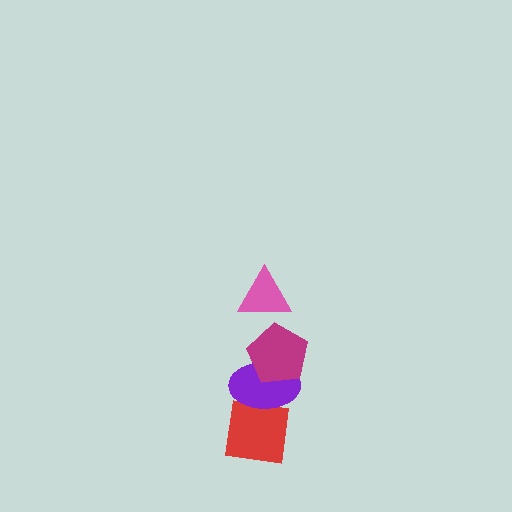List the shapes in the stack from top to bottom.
From top to bottom: the pink triangle, the magenta pentagon, the purple ellipse, the red square.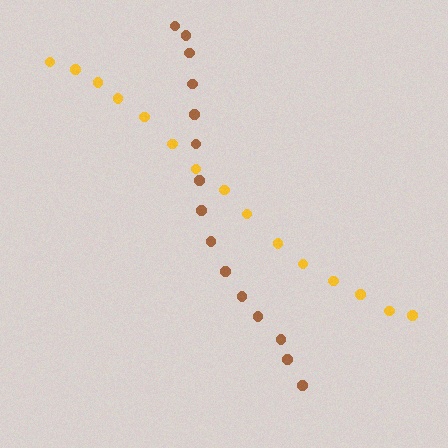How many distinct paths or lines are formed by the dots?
There are 2 distinct paths.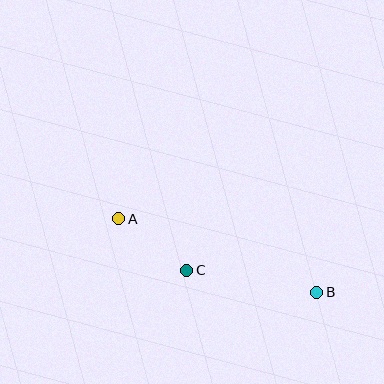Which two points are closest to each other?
Points A and C are closest to each other.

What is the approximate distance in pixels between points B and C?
The distance between B and C is approximately 132 pixels.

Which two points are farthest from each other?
Points A and B are farthest from each other.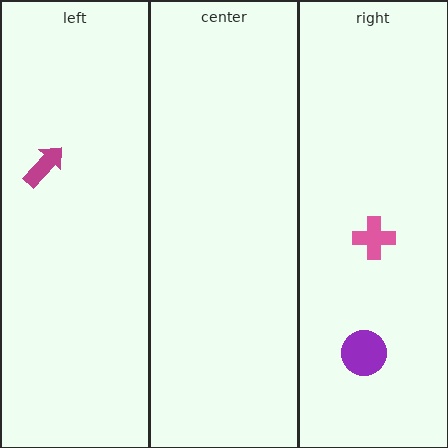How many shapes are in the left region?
1.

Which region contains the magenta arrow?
The left region.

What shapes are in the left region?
The magenta arrow.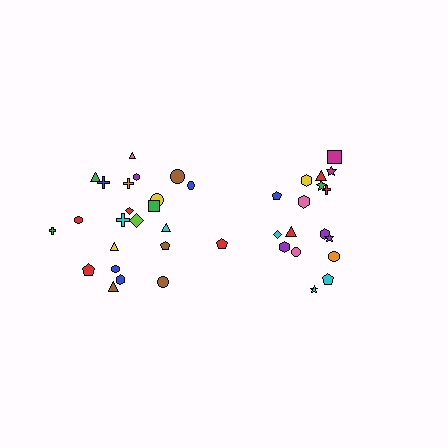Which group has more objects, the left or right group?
The left group.